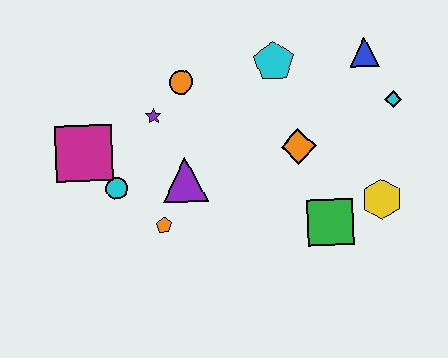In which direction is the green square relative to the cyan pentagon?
The green square is below the cyan pentagon.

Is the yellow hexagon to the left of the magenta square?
No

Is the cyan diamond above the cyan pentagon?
No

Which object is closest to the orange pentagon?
The purple triangle is closest to the orange pentagon.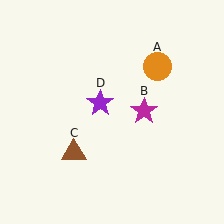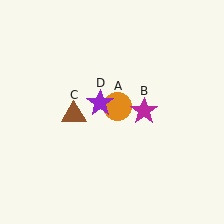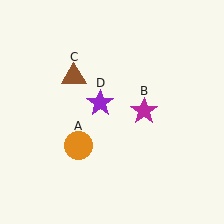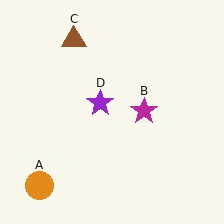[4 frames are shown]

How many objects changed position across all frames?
2 objects changed position: orange circle (object A), brown triangle (object C).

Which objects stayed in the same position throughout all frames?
Magenta star (object B) and purple star (object D) remained stationary.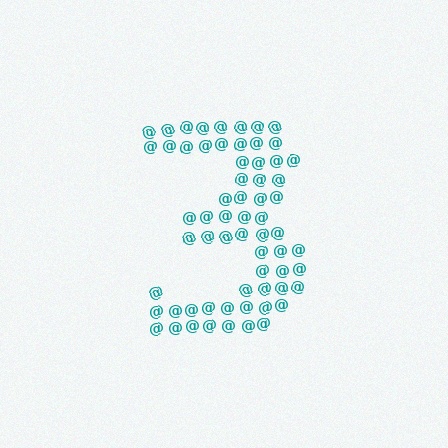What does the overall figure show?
The overall figure shows the digit 3.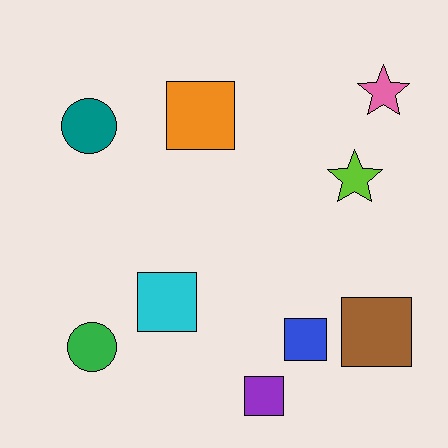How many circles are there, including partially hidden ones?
There are 2 circles.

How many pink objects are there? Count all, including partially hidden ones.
There is 1 pink object.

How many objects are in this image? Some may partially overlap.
There are 9 objects.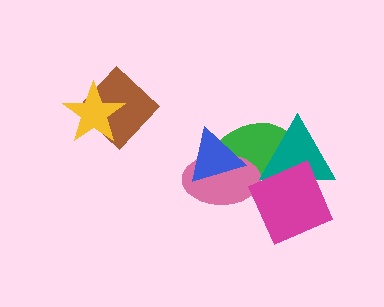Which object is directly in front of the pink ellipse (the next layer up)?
The blue triangle is directly in front of the pink ellipse.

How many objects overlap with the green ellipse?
4 objects overlap with the green ellipse.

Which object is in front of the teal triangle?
The magenta diamond is in front of the teal triangle.